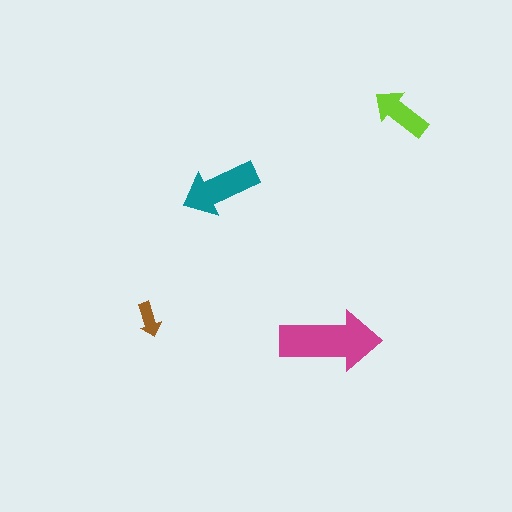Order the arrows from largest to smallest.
the magenta one, the teal one, the lime one, the brown one.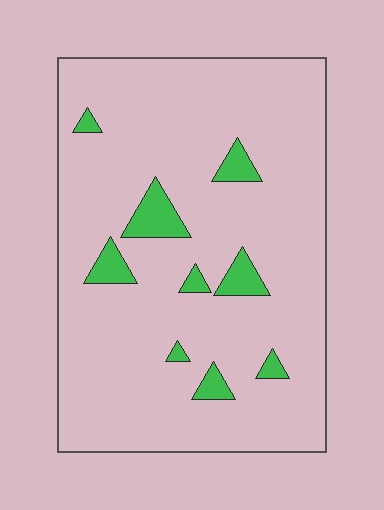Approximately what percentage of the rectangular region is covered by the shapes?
Approximately 10%.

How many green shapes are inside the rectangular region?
9.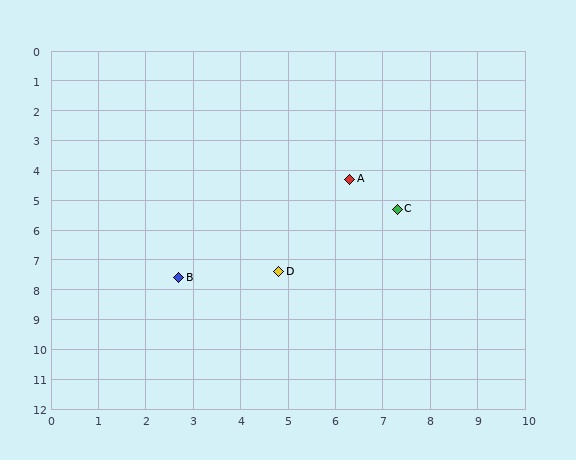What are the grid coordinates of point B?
Point B is at approximately (2.7, 7.6).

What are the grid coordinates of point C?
Point C is at approximately (7.3, 5.3).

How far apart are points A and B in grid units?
Points A and B are about 4.9 grid units apart.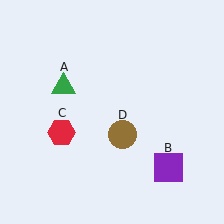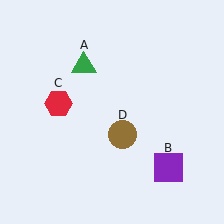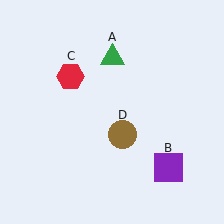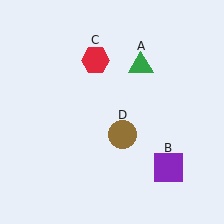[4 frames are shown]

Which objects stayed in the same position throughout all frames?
Purple square (object B) and brown circle (object D) remained stationary.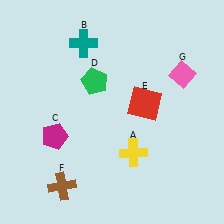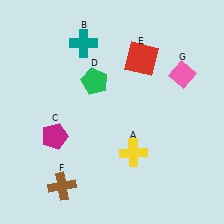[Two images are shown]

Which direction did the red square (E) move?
The red square (E) moved up.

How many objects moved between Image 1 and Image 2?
1 object moved between the two images.